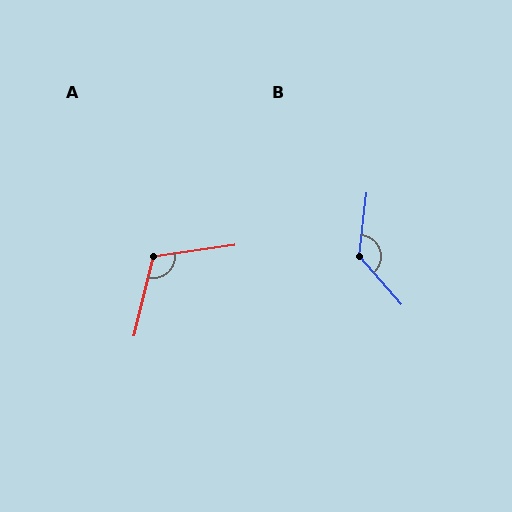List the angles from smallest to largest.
A (112°), B (132°).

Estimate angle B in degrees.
Approximately 132 degrees.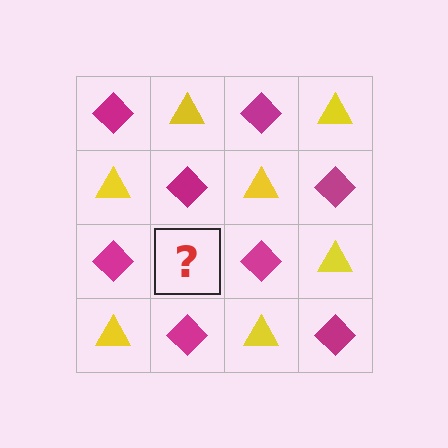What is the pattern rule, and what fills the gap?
The rule is that it alternates magenta diamond and yellow triangle in a checkerboard pattern. The gap should be filled with a yellow triangle.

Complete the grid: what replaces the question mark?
The question mark should be replaced with a yellow triangle.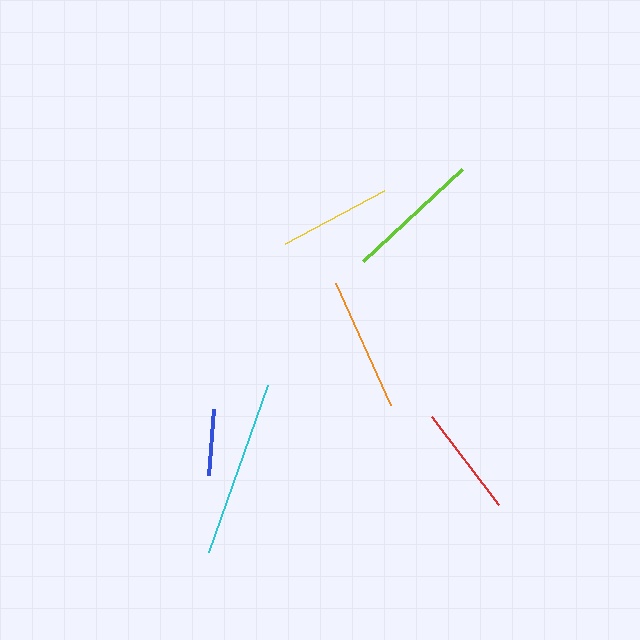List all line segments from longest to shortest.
From longest to shortest: cyan, lime, orange, yellow, red, blue.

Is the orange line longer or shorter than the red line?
The orange line is longer than the red line.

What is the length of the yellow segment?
The yellow segment is approximately 113 pixels long.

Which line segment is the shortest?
The blue line is the shortest at approximately 66 pixels.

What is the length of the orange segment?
The orange segment is approximately 134 pixels long.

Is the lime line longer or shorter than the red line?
The lime line is longer than the red line.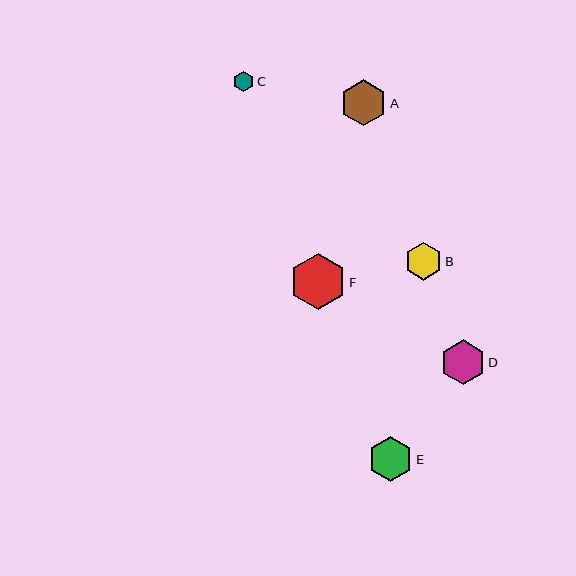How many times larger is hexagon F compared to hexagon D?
Hexagon F is approximately 1.3 times the size of hexagon D.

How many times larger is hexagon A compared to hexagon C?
Hexagon A is approximately 2.2 times the size of hexagon C.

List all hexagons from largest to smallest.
From largest to smallest: F, A, D, E, B, C.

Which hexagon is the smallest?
Hexagon C is the smallest with a size of approximately 21 pixels.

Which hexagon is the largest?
Hexagon F is the largest with a size of approximately 56 pixels.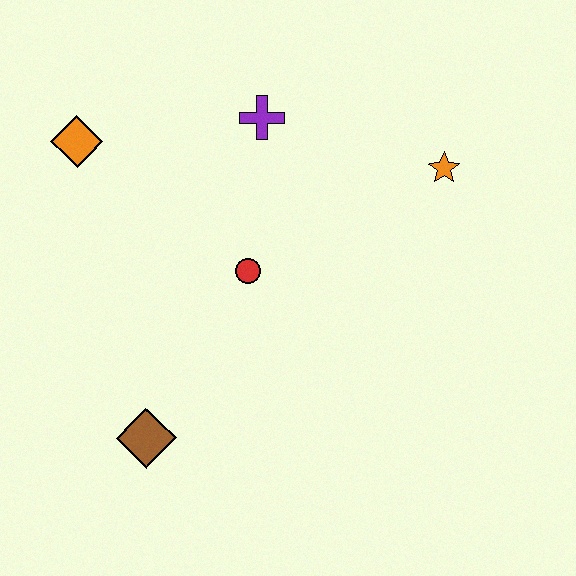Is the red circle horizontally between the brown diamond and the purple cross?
Yes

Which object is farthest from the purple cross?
The brown diamond is farthest from the purple cross.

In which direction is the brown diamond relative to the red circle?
The brown diamond is below the red circle.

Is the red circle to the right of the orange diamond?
Yes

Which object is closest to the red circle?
The purple cross is closest to the red circle.